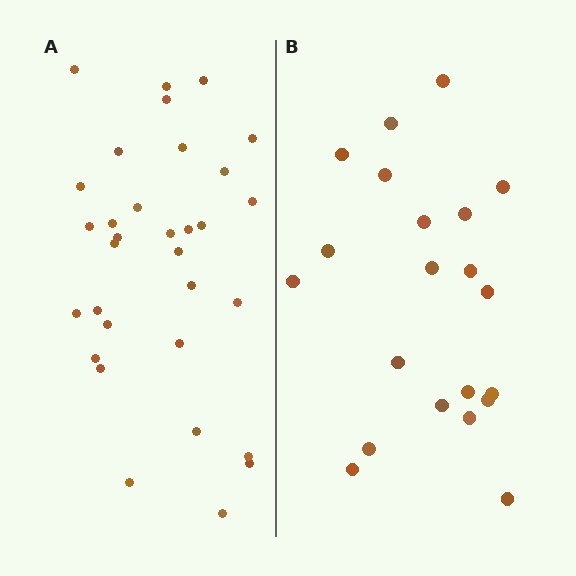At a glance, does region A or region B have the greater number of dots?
Region A (the left region) has more dots.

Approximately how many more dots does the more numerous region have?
Region A has roughly 12 or so more dots than region B.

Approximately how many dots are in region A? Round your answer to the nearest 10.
About 30 dots. (The exact count is 32, which rounds to 30.)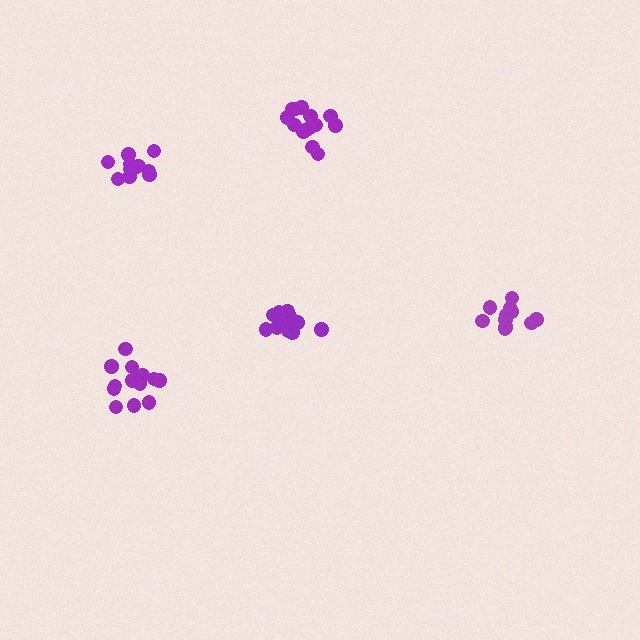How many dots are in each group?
Group 1: 14 dots, Group 2: 14 dots, Group 3: 15 dots, Group 4: 14 dots, Group 5: 12 dots (69 total).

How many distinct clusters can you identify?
There are 5 distinct clusters.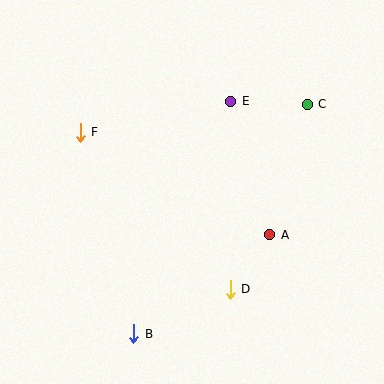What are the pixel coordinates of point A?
Point A is at (270, 235).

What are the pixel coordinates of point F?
Point F is at (80, 132).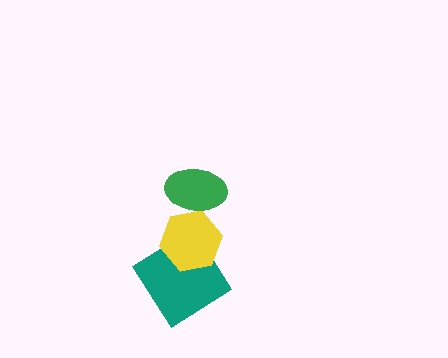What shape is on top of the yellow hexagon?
The green ellipse is on top of the yellow hexagon.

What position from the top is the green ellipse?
The green ellipse is 1st from the top.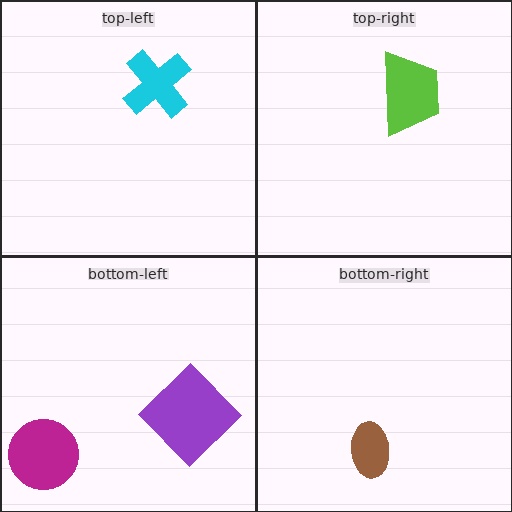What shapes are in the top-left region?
The cyan cross.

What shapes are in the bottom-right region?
The brown ellipse.